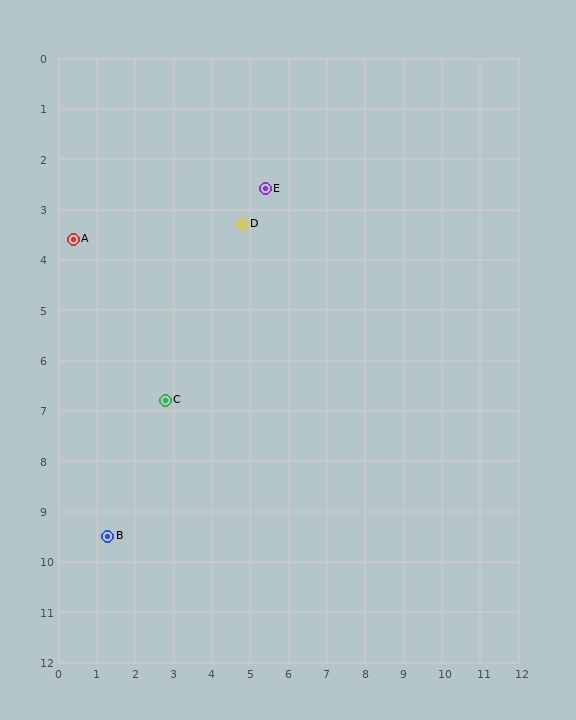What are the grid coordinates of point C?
Point C is at approximately (2.8, 6.8).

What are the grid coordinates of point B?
Point B is at approximately (1.3, 9.5).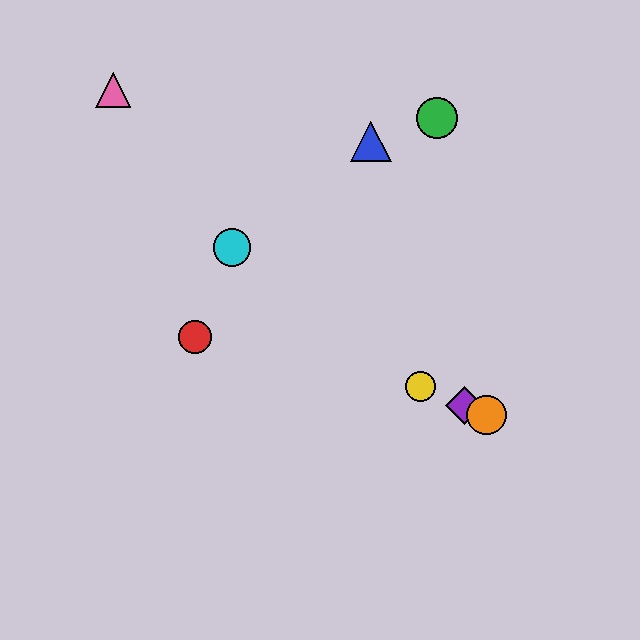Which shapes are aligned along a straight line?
The yellow circle, the purple diamond, the orange circle are aligned along a straight line.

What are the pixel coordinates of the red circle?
The red circle is at (195, 337).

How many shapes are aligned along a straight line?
3 shapes (the yellow circle, the purple diamond, the orange circle) are aligned along a straight line.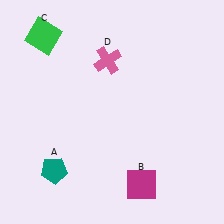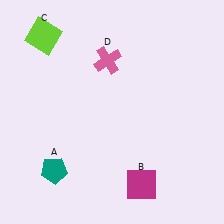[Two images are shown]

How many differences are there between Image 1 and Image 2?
There is 1 difference between the two images.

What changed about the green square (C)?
In Image 1, C is green. In Image 2, it changed to lime.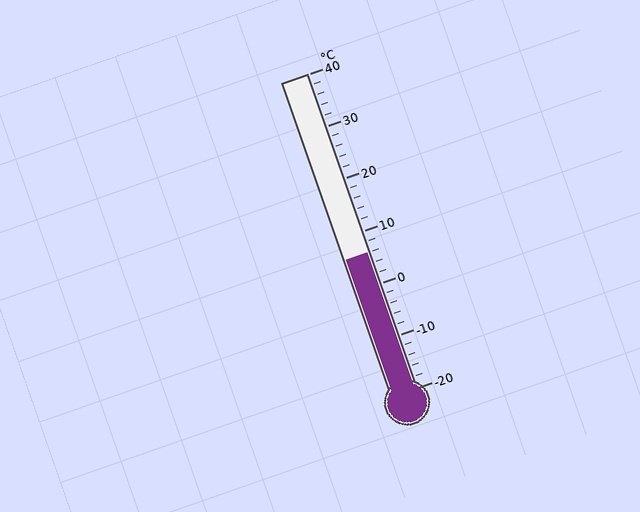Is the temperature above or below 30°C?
The temperature is below 30°C.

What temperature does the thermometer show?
The thermometer shows approximately 6°C.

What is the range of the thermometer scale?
The thermometer scale ranges from -20°C to 40°C.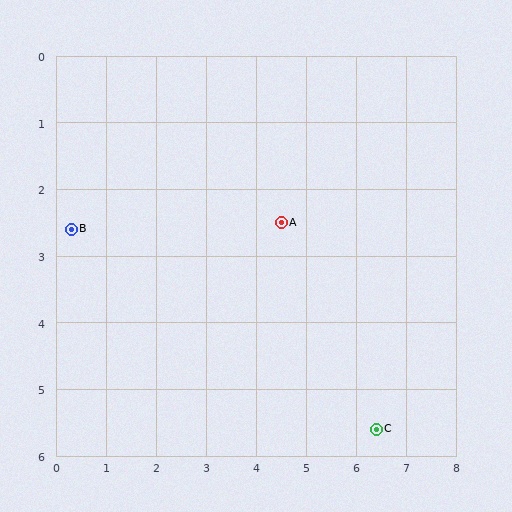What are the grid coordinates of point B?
Point B is at approximately (0.3, 2.6).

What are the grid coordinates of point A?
Point A is at approximately (4.5, 2.5).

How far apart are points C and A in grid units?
Points C and A are about 3.6 grid units apart.